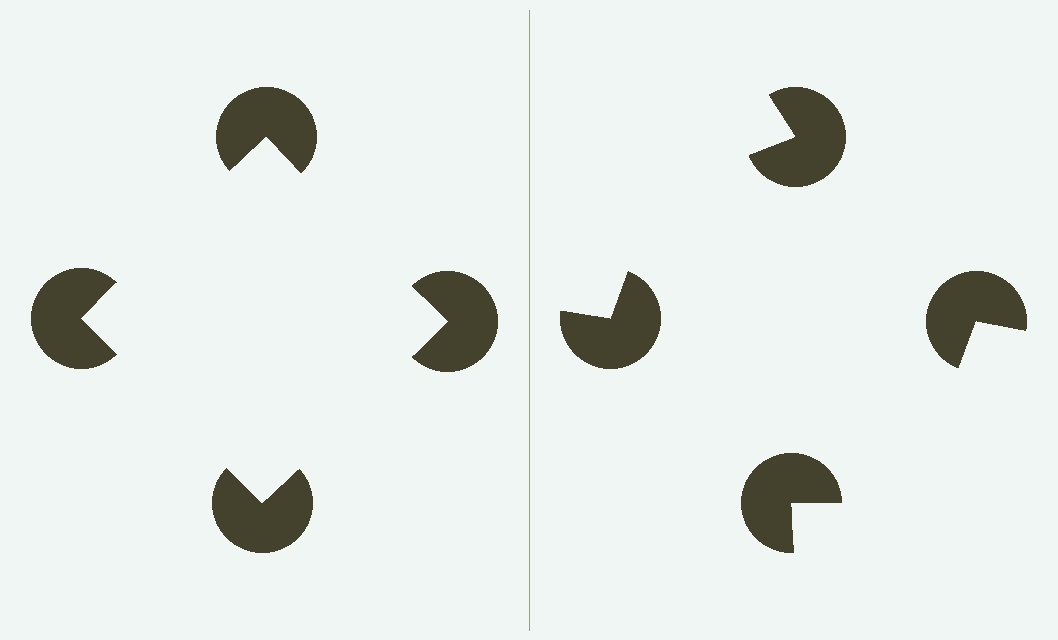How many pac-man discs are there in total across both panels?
8 — 4 on each side.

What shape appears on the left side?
An illusory square.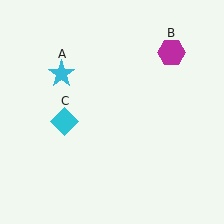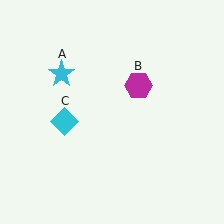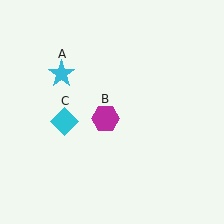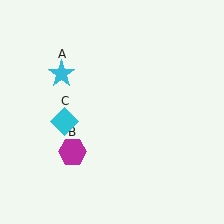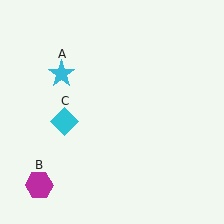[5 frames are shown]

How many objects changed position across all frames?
1 object changed position: magenta hexagon (object B).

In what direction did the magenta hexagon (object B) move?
The magenta hexagon (object B) moved down and to the left.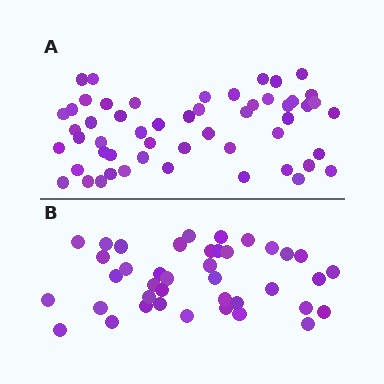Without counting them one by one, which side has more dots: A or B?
Region A (the top region) has more dots.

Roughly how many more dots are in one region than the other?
Region A has approximately 15 more dots than region B.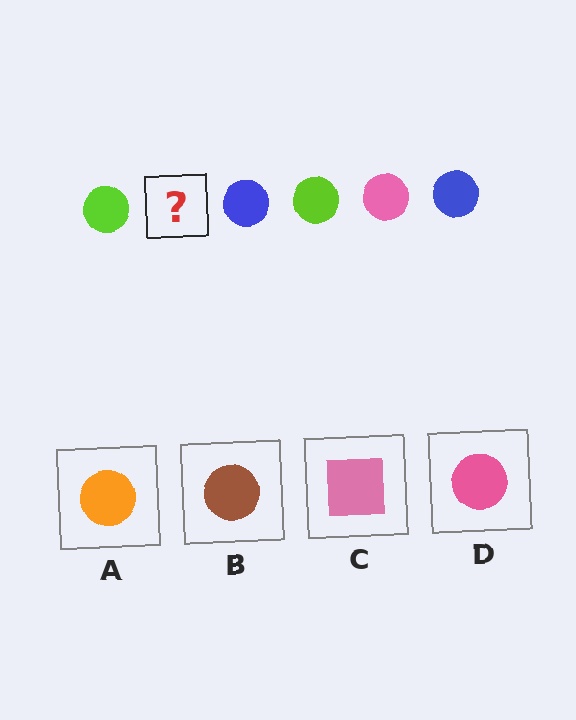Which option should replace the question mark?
Option D.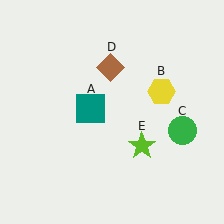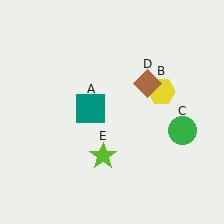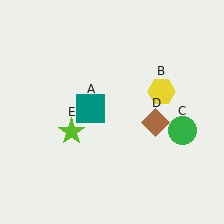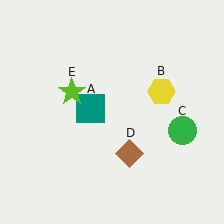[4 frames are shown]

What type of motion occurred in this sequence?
The brown diamond (object D), lime star (object E) rotated clockwise around the center of the scene.